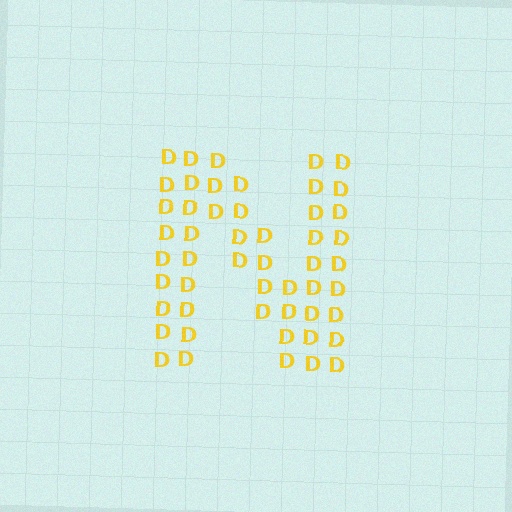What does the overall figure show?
The overall figure shows the letter N.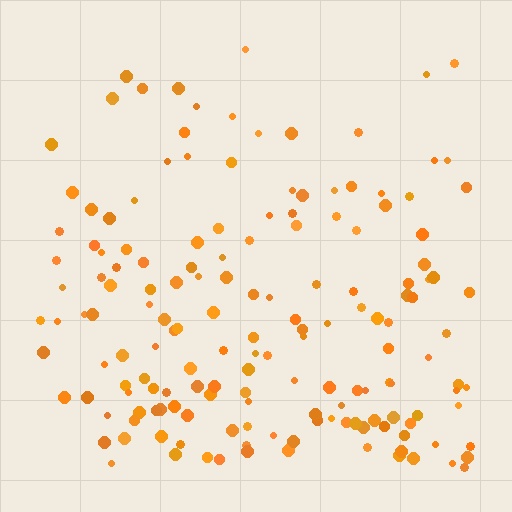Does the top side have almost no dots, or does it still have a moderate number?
Still a moderate number, just noticeably fewer than the bottom.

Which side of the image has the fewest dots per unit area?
The top.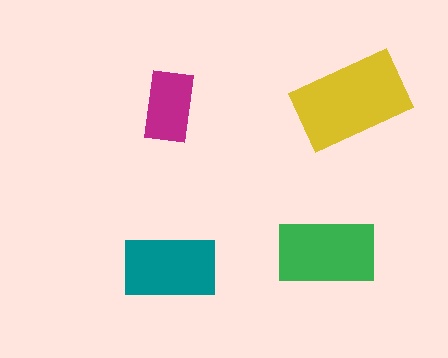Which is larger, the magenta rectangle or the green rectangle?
The green one.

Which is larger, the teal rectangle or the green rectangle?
The green one.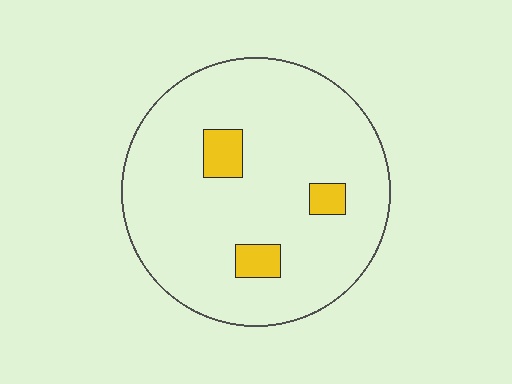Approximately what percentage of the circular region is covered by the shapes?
Approximately 10%.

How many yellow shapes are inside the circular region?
3.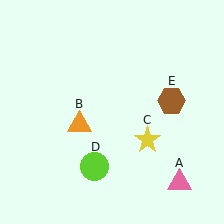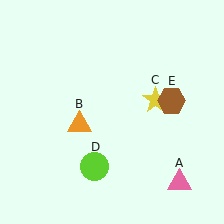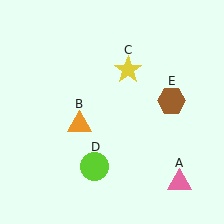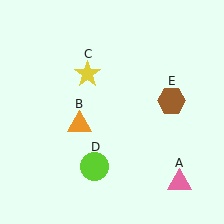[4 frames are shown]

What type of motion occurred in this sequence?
The yellow star (object C) rotated counterclockwise around the center of the scene.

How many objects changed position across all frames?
1 object changed position: yellow star (object C).